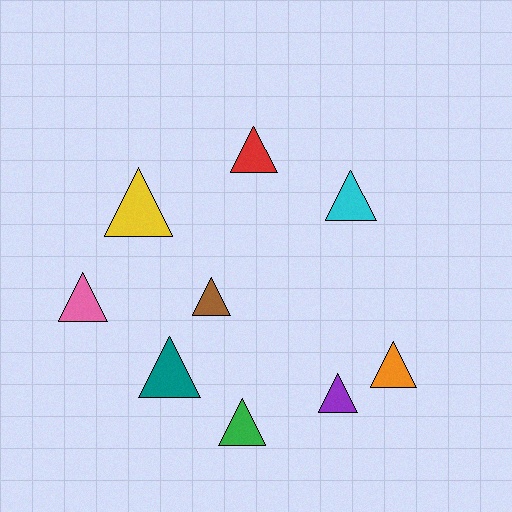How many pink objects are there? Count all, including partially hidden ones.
There is 1 pink object.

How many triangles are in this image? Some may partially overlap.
There are 9 triangles.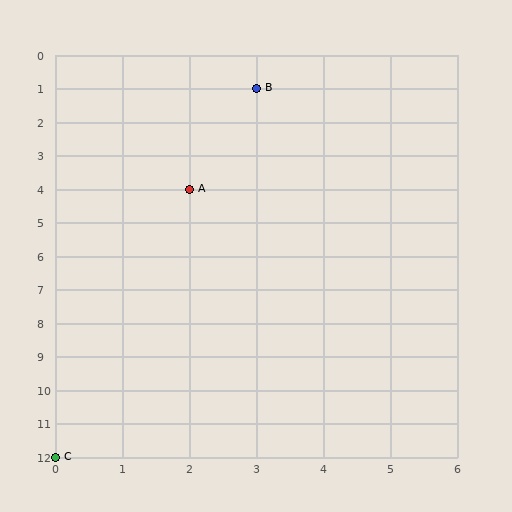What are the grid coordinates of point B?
Point B is at grid coordinates (3, 1).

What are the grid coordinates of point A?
Point A is at grid coordinates (2, 4).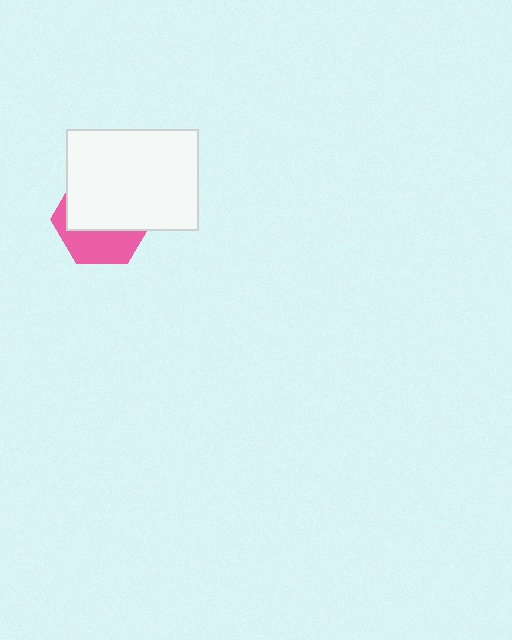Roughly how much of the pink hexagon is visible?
A small part of it is visible (roughly 37%).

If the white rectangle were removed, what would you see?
You would see the complete pink hexagon.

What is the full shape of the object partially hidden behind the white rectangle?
The partially hidden object is a pink hexagon.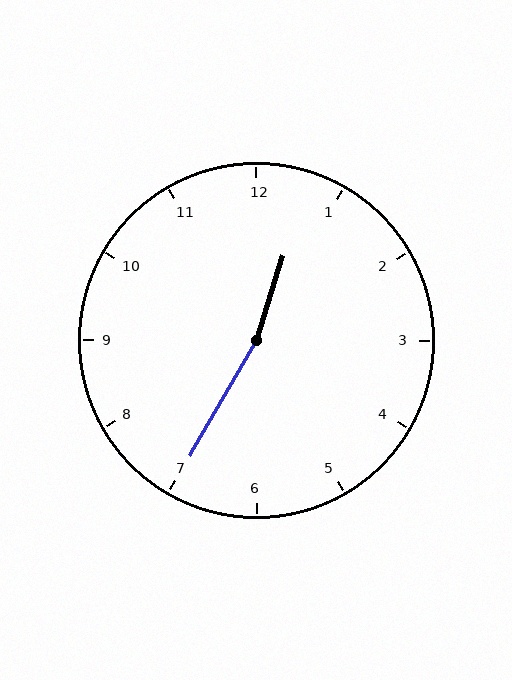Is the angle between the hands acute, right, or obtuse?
It is obtuse.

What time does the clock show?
12:35.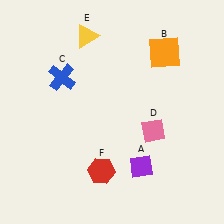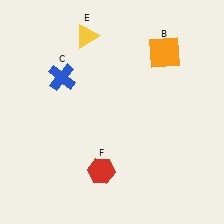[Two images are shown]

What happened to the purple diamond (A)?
The purple diamond (A) was removed in Image 2. It was in the bottom-right area of Image 1.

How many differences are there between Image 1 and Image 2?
There are 2 differences between the two images.